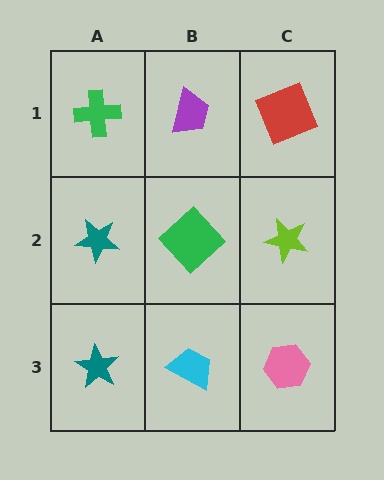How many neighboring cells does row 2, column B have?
4.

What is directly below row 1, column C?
A lime star.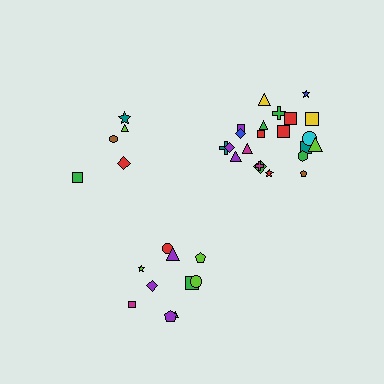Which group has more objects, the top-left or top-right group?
The top-right group.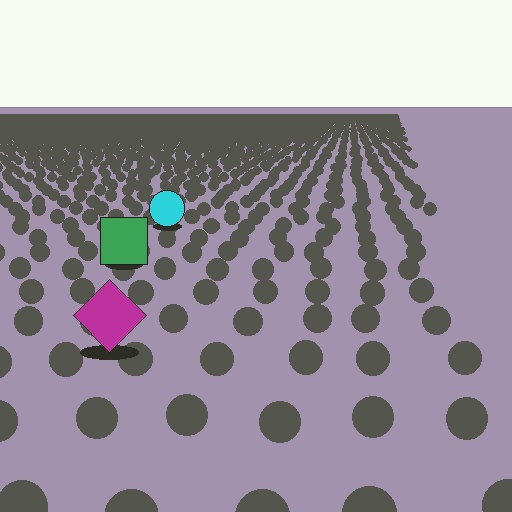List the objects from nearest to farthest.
From nearest to farthest: the magenta diamond, the green square, the cyan circle.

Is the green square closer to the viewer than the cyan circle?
Yes. The green square is closer — you can tell from the texture gradient: the ground texture is coarser near it.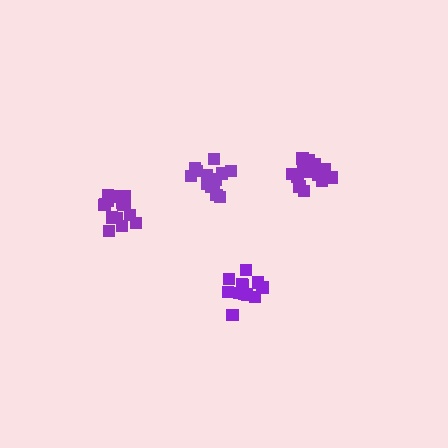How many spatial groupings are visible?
There are 4 spatial groupings.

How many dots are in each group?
Group 1: 15 dots, Group 2: 14 dots, Group 3: 12 dots, Group 4: 14 dots (55 total).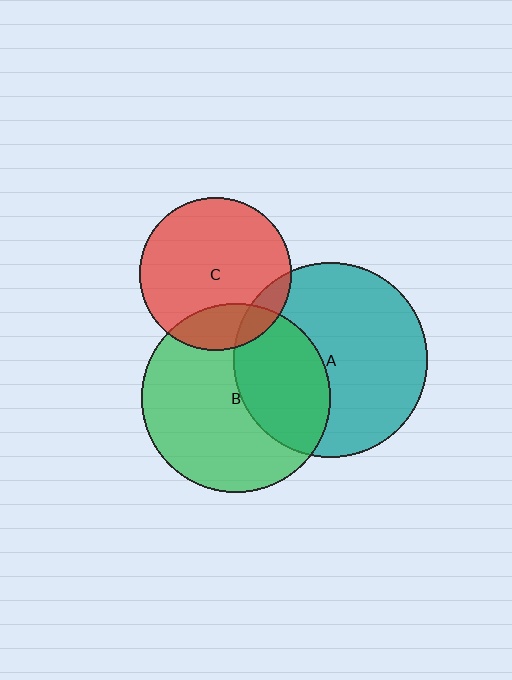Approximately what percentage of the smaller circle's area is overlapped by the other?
Approximately 10%.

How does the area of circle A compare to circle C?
Approximately 1.6 times.